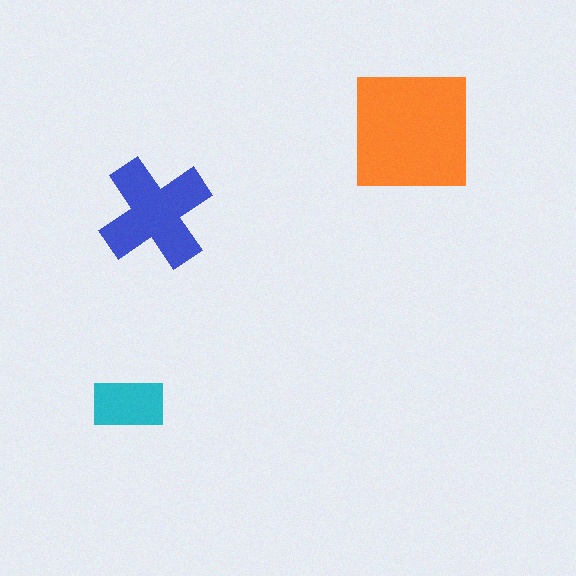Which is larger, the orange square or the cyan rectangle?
The orange square.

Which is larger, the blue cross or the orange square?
The orange square.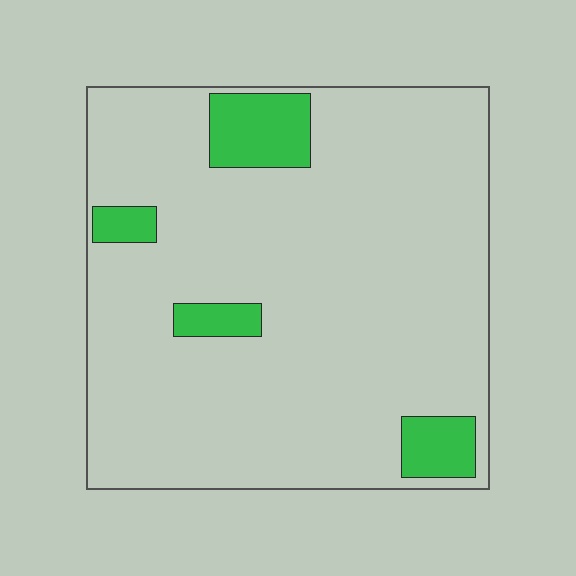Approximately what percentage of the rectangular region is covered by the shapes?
Approximately 10%.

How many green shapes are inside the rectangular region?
4.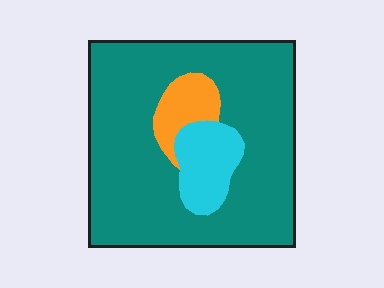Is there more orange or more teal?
Teal.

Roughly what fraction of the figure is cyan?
Cyan covers about 10% of the figure.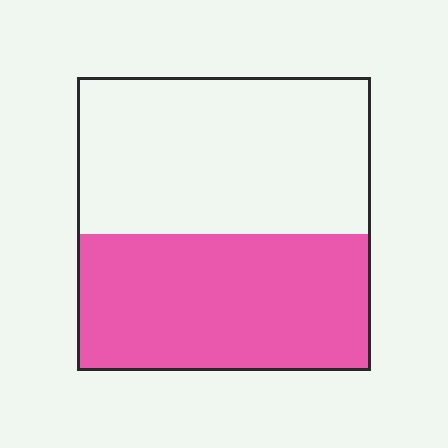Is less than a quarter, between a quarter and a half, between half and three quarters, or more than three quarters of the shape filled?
Between a quarter and a half.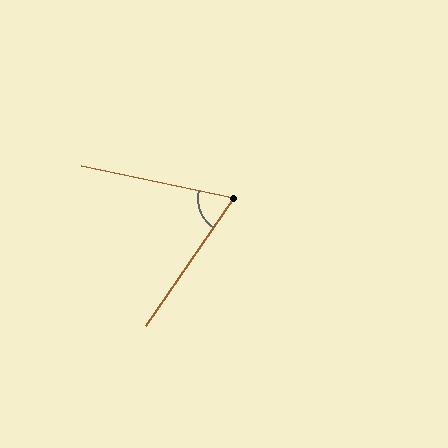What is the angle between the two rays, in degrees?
Approximately 68 degrees.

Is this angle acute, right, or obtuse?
It is acute.